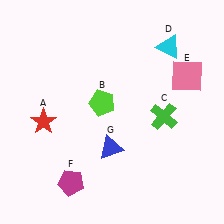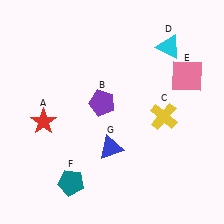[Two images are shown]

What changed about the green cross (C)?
In Image 1, C is green. In Image 2, it changed to yellow.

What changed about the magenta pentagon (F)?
In Image 1, F is magenta. In Image 2, it changed to teal.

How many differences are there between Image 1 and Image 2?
There are 3 differences between the two images.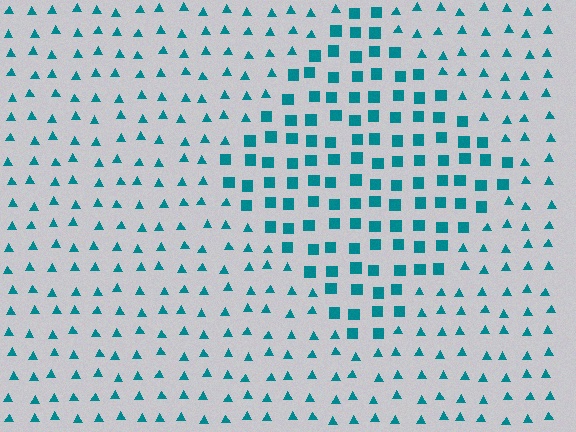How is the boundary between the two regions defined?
The boundary is defined by a change in element shape: squares inside vs. triangles outside. All elements share the same color and spacing.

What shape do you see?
I see a diamond.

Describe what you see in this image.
The image is filled with small teal elements arranged in a uniform grid. A diamond-shaped region contains squares, while the surrounding area contains triangles. The boundary is defined purely by the change in element shape.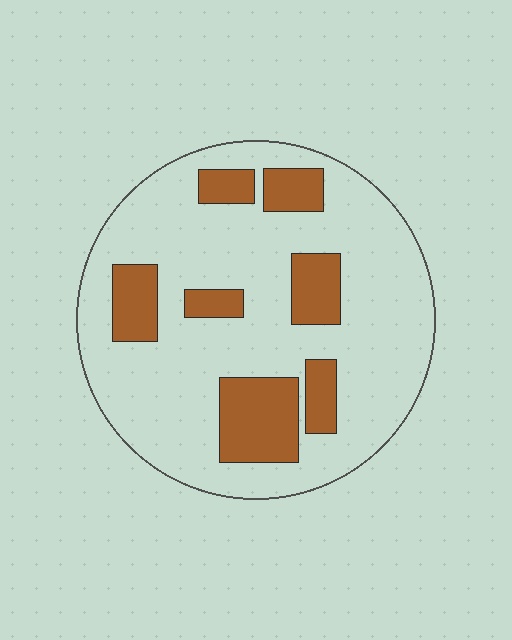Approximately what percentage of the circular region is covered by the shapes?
Approximately 20%.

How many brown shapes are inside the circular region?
7.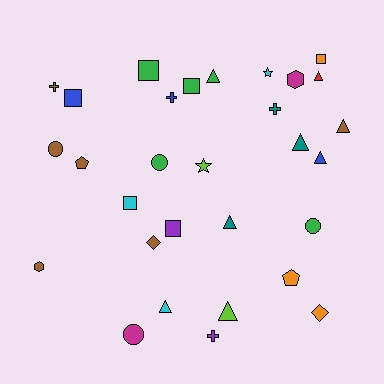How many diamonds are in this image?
There are 2 diamonds.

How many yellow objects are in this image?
There are no yellow objects.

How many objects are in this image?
There are 30 objects.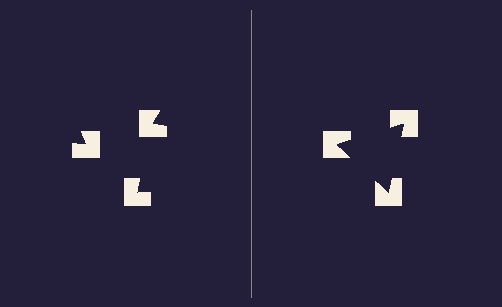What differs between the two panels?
The notched squares are positioned identically on both sides; only the wedge orientations differ. On the right they align to a triangle; on the left they are misaligned.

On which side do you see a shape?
An illusory triangle appears on the right side. On the left side the wedge cuts are rotated, so no coherent shape forms.